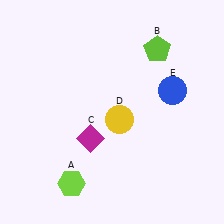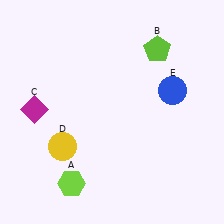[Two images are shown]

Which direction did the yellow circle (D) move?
The yellow circle (D) moved left.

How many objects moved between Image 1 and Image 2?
2 objects moved between the two images.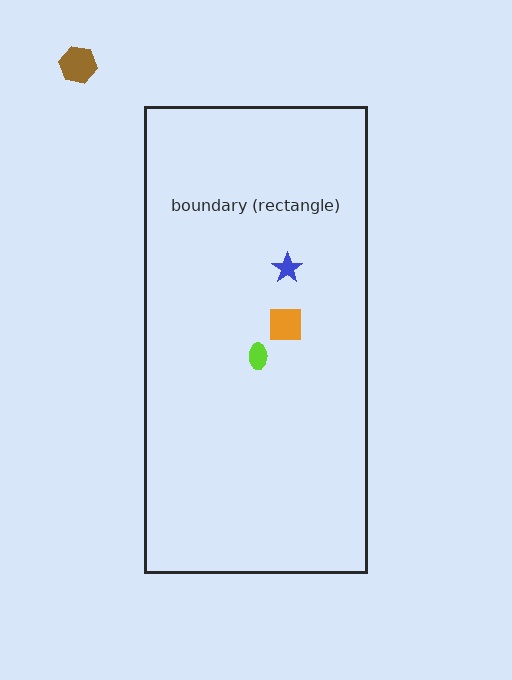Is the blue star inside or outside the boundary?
Inside.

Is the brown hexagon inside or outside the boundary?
Outside.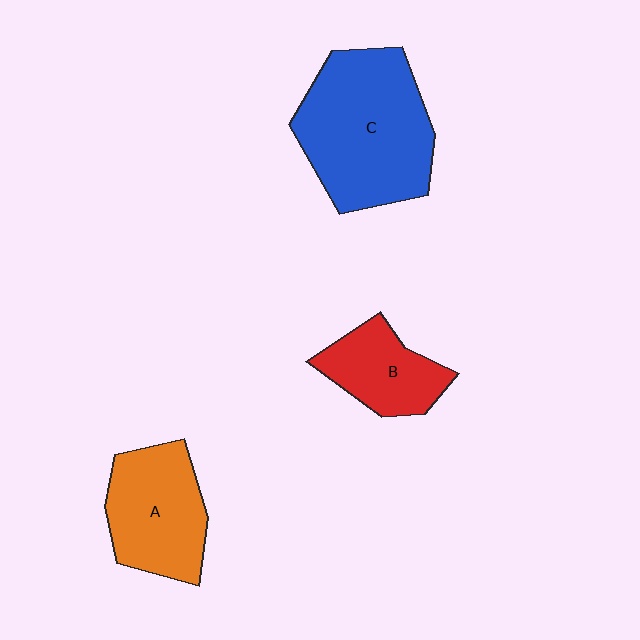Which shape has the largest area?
Shape C (blue).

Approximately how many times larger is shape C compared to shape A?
Approximately 1.5 times.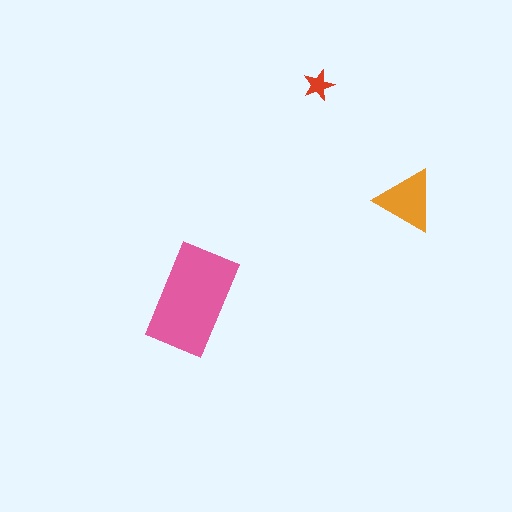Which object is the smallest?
The red star.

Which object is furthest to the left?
The pink rectangle is leftmost.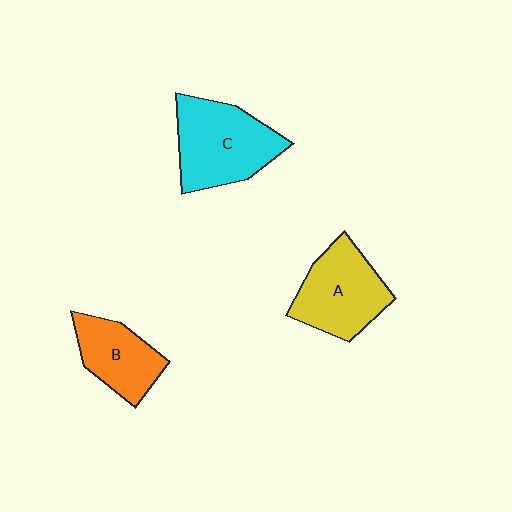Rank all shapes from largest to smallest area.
From largest to smallest: C (cyan), A (yellow), B (orange).